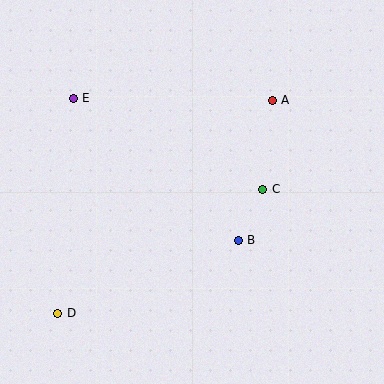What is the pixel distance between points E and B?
The distance between E and B is 218 pixels.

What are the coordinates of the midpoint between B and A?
The midpoint between B and A is at (255, 170).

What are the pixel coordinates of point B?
Point B is at (238, 240).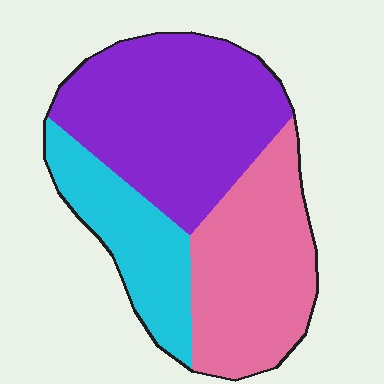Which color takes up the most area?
Purple, at roughly 45%.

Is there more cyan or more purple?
Purple.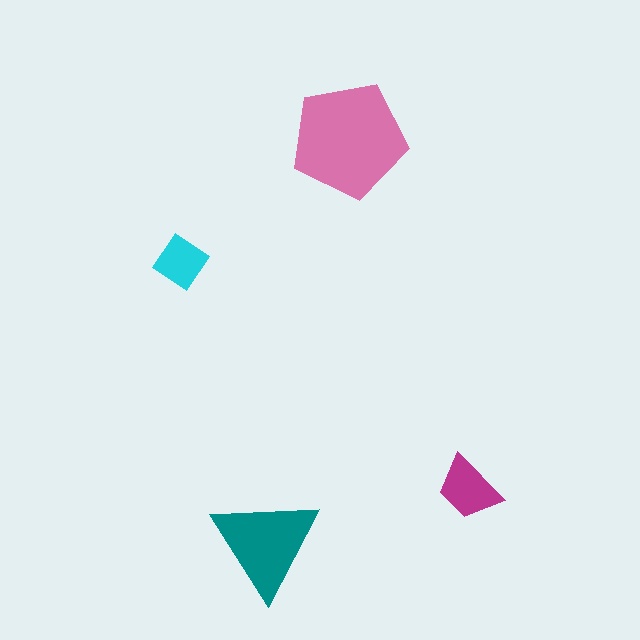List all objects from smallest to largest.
The cyan diamond, the magenta trapezoid, the teal triangle, the pink pentagon.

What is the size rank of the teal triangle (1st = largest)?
2nd.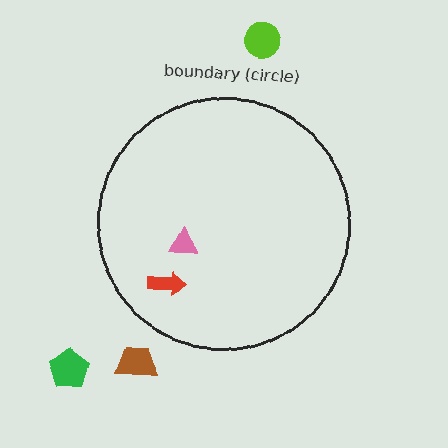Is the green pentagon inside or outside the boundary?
Outside.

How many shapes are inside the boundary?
2 inside, 3 outside.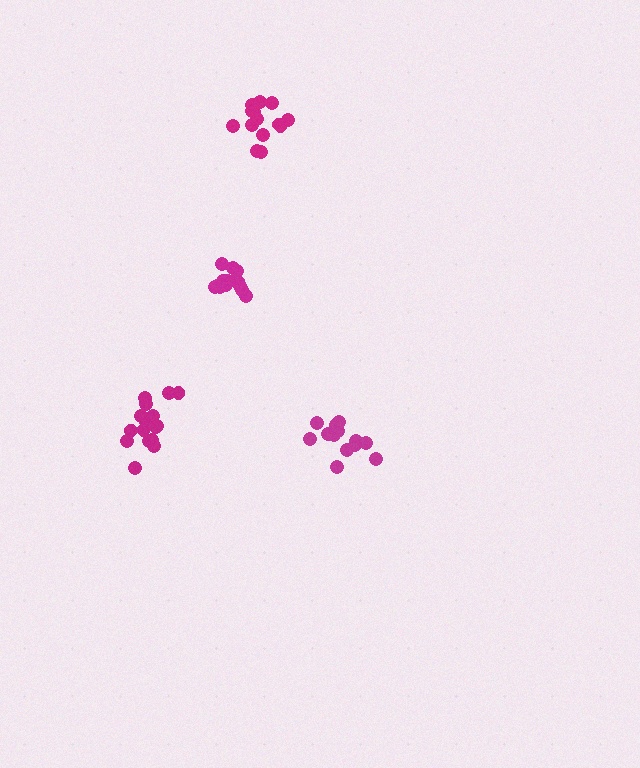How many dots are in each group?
Group 1: 14 dots, Group 2: 14 dots, Group 3: 13 dots, Group 4: 17 dots (58 total).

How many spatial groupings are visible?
There are 4 spatial groupings.